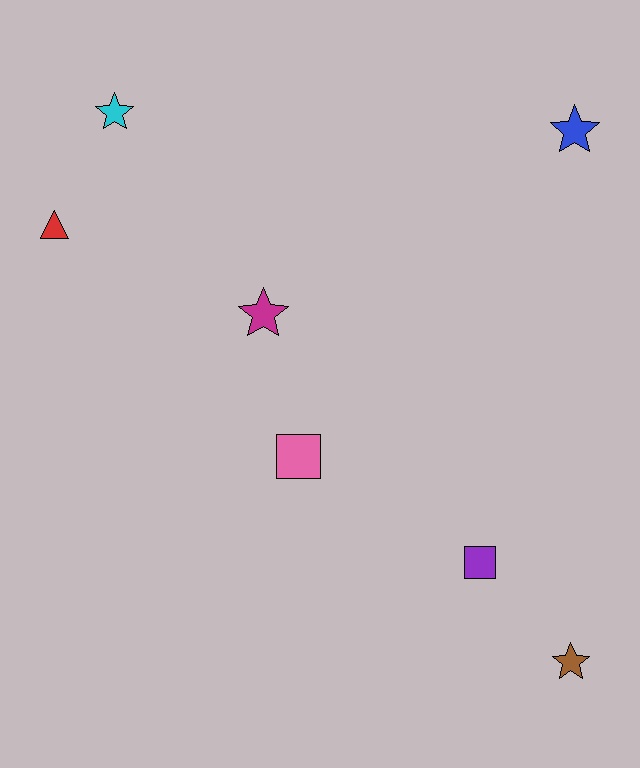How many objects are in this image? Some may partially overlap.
There are 7 objects.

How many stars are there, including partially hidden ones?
There are 4 stars.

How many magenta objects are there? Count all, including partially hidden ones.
There is 1 magenta object.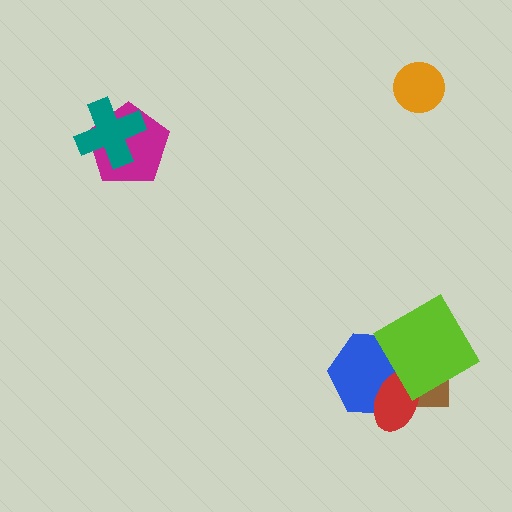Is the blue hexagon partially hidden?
Yes, it is partially covered by another shape.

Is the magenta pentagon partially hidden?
Yes, it is partially covered by another shape.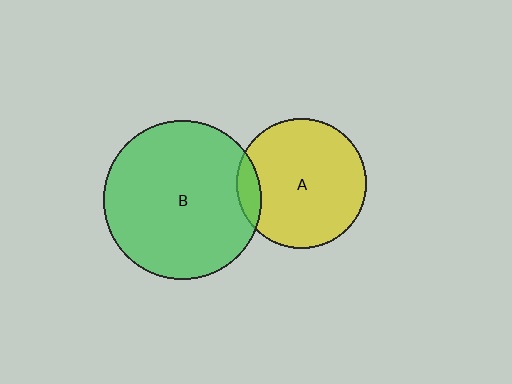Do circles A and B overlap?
Yes.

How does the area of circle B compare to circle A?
Approximately 1.5 times.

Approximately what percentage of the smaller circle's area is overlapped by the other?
Approximately 10%.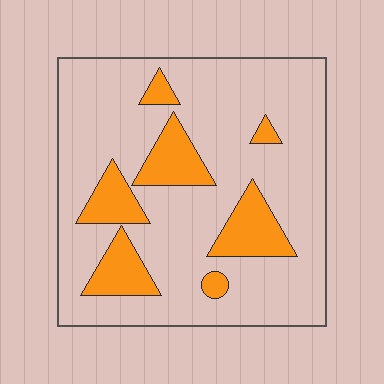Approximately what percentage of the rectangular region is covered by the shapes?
Approximately 20%.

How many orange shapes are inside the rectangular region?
7.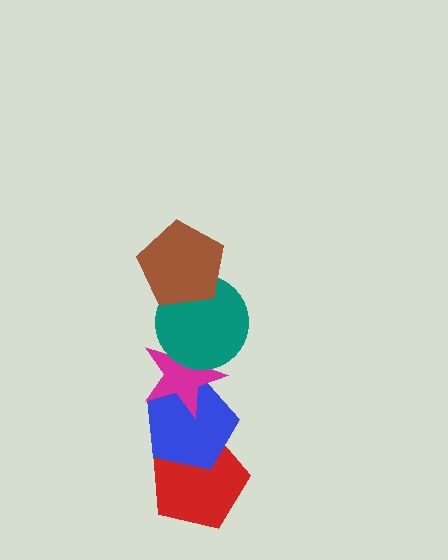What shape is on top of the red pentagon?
The blue pentagon is on top of the red pentagon.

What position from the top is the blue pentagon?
The blue pentagon is 4th from the top.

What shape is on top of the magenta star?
The teal circle is on top of the magenta star.